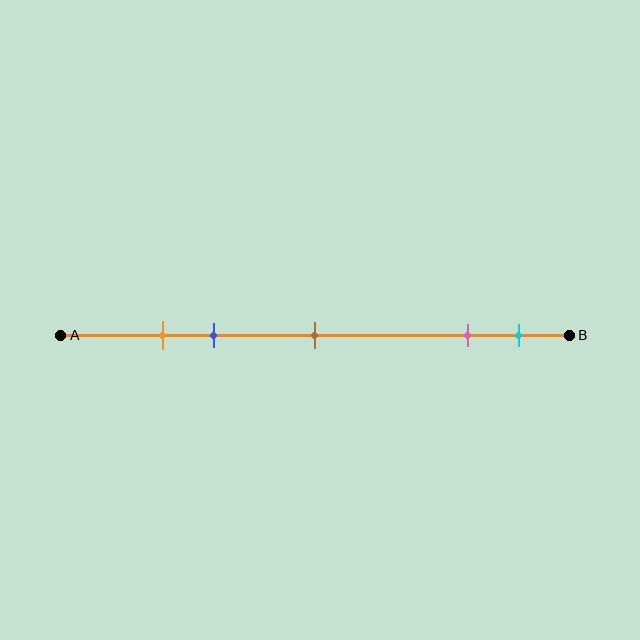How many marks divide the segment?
There are 5 marks dividing the segment.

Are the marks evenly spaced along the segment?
No, the marks are not evenly spaced.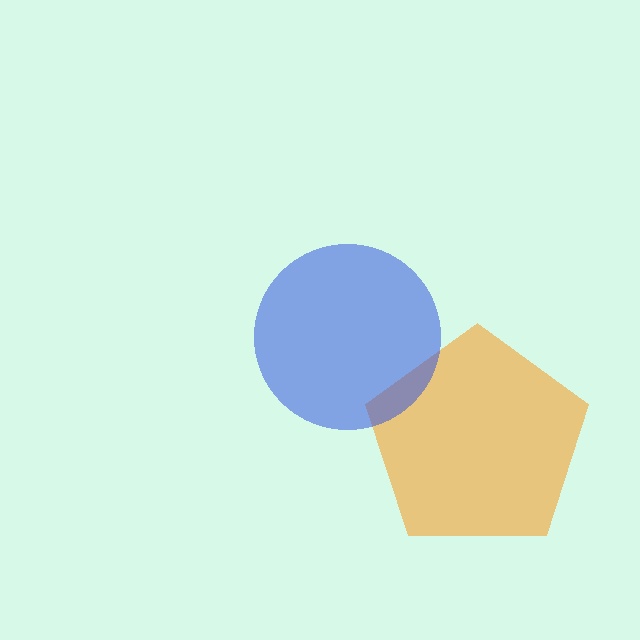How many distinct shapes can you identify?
There are 2 distinct shapes: an orange pentagon, a blue circle.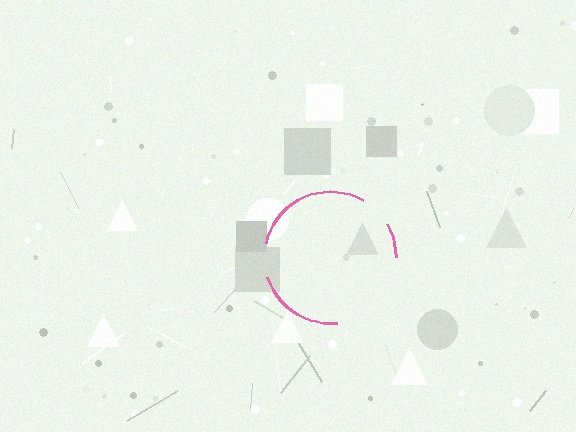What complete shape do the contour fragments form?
The contour fragments form a circle.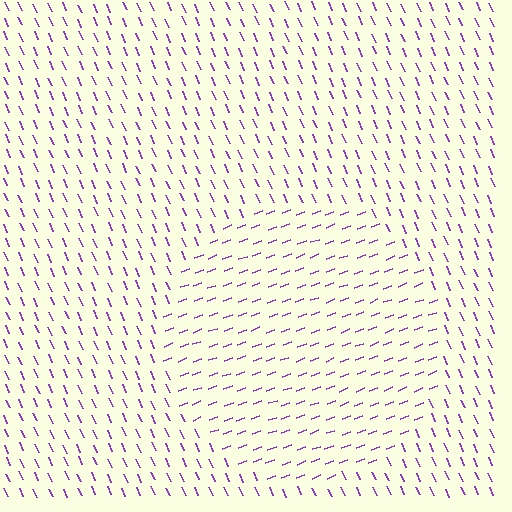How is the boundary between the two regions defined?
The boundary is defined purely by a change in line orientation (approximately 87 degrees difference). All lines are the same color and thickness.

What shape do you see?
I see a circle.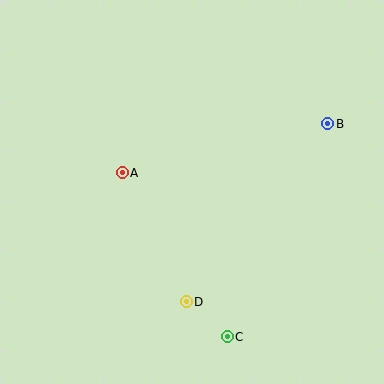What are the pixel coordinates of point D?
Point D is at (186, 302).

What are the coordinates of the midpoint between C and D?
The midpoint between C and D is at (207, 319).